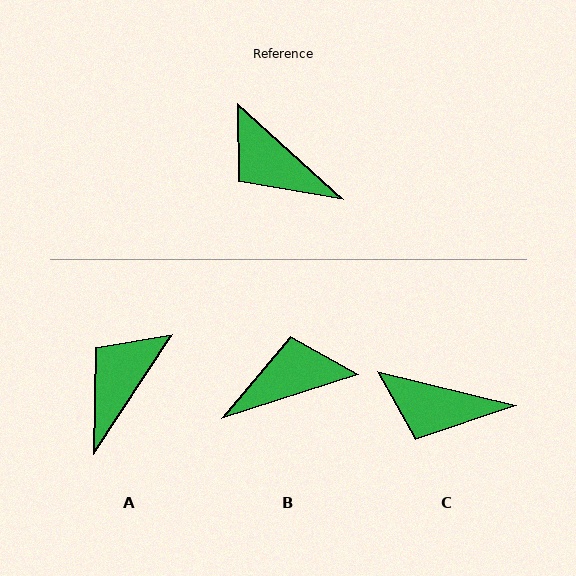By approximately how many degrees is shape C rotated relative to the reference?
Approximately 29 degrees counter-clockwise.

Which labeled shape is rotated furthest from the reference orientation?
B, about 120 degrees away.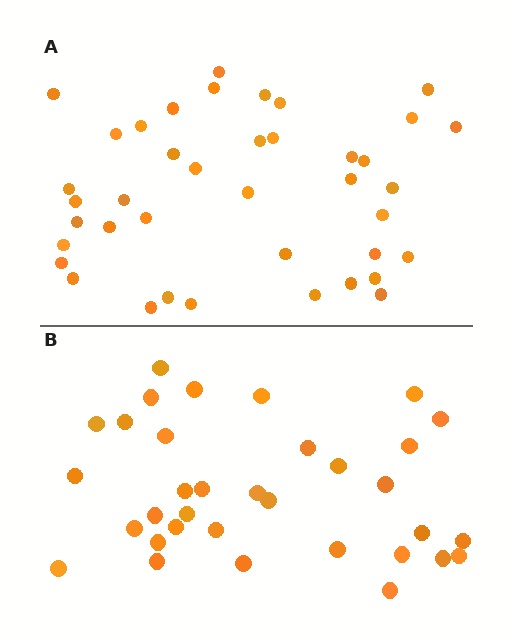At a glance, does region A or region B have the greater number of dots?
Region A (the top region) has more dots.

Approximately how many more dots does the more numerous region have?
Region A has about 6 more dots than region B.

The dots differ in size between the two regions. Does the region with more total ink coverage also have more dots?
No. Region B has more total ink coverage because its dots are larger, but region A actually contains more individual dots. Total area can be misleading — the number of items is what matters here.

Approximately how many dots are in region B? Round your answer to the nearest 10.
About 30 dots. (The exact count is 34, which rounds to 30.)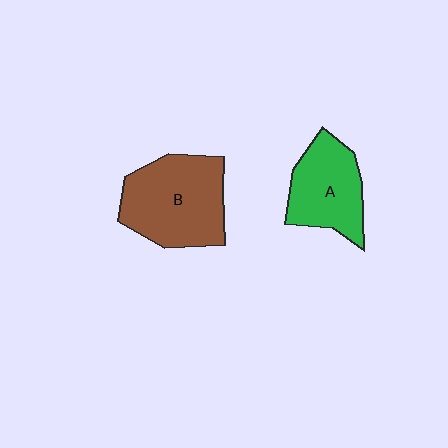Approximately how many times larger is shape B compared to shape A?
Approximately 1.4 times.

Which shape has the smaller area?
Shape A (green).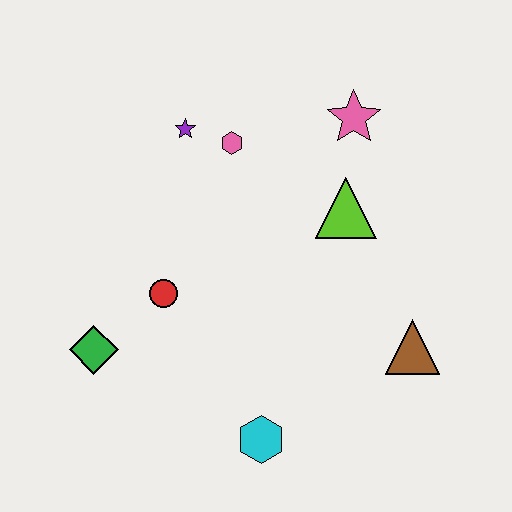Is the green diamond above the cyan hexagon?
Yes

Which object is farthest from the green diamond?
The pink star is farthest from the green diamond.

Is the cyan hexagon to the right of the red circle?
Yes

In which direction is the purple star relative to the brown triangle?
The purple star is to the left of the brown triangle.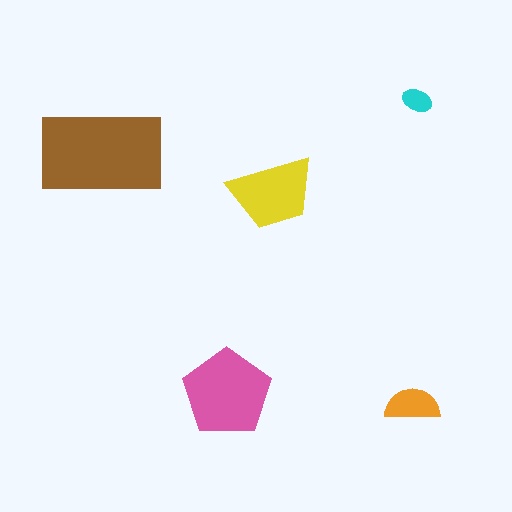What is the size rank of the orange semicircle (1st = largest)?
4th.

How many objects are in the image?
There are 5 objects in the image.